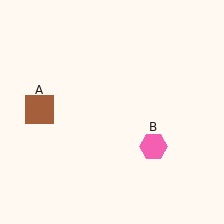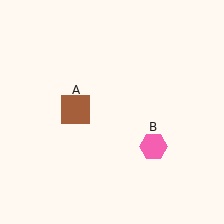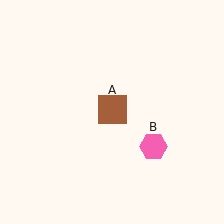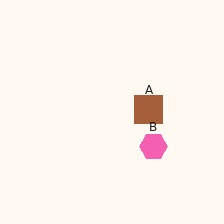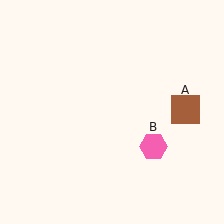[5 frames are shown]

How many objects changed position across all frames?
1 object changed position: brown square (object A).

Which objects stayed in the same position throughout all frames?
Pink hexagon (object B) remained stationary.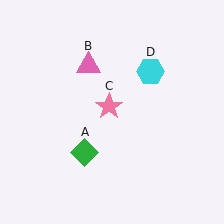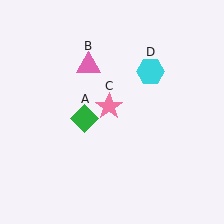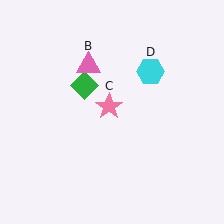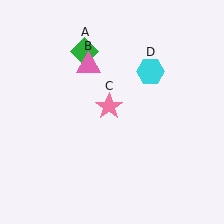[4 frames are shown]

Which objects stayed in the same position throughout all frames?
Pink triangle (object B) and pink star (object C) and cyan hexagon (object D) remained stationary.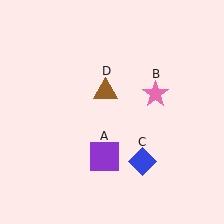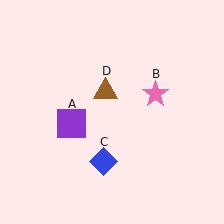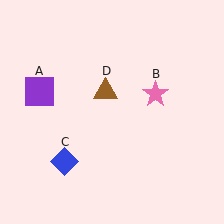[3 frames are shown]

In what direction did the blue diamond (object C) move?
The blue diamond (object C) moved left.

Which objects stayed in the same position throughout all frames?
Pink star (object B) and brown triangle (object D) remained stationary.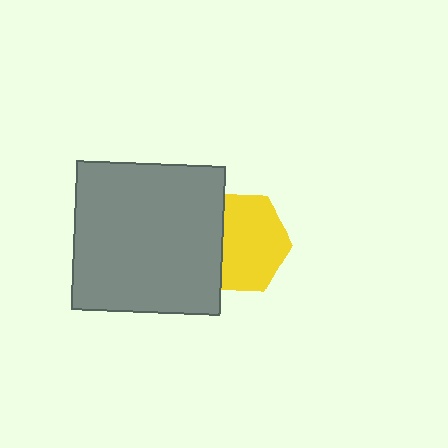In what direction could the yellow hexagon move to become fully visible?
The yellow hexagon could move right. That would shift it out from behind the gray square entirely.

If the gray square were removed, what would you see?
You would see the complete yellow hexagon.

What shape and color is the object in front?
The object in front is a gray square.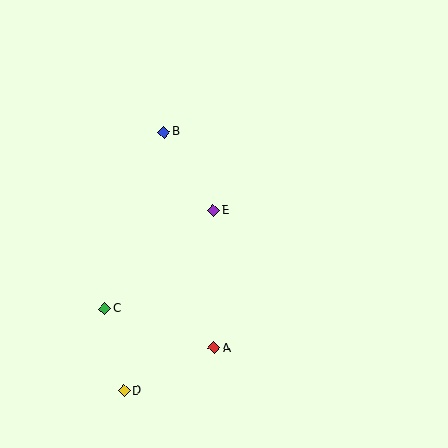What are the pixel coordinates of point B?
Point B is at (164, 132).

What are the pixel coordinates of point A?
Point A is at (214, 348).